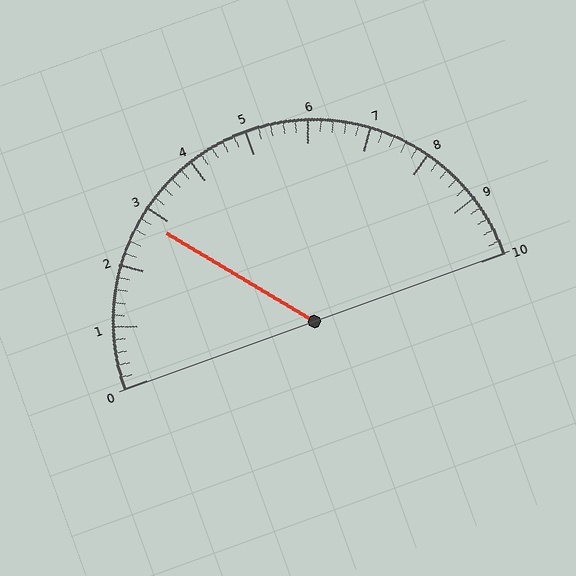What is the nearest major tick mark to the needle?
The nearest major tick mark is 3.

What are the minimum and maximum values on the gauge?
The gauge ranges from 0 to 10.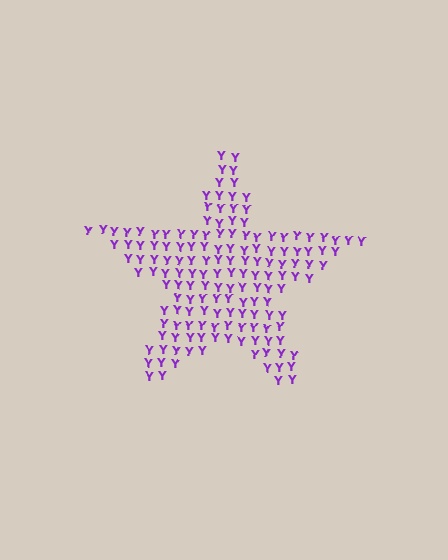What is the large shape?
The large shape is a star.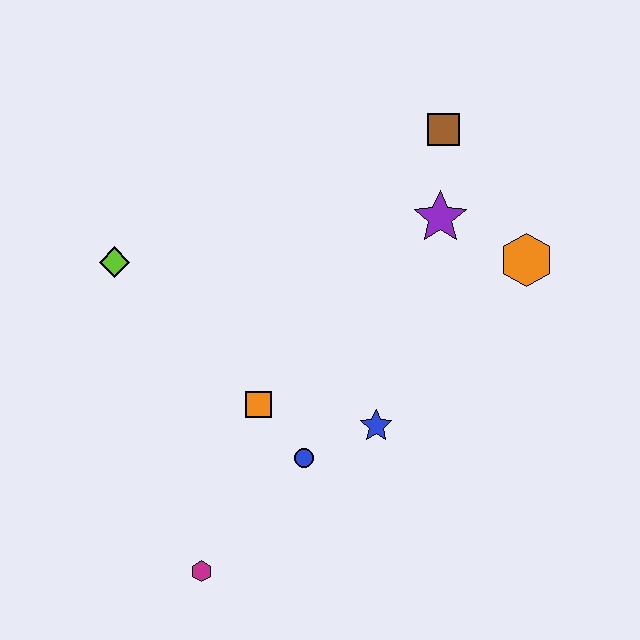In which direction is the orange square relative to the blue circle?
The orange square is above the blue circle.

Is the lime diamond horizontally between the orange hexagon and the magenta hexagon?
No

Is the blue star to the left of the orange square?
No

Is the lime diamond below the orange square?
No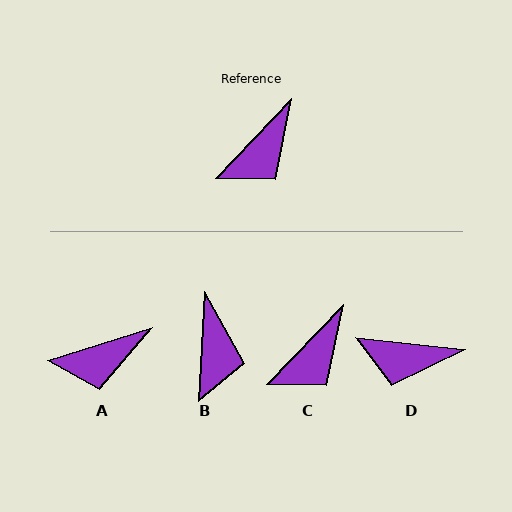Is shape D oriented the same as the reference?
No, it is off by about 52 degrees.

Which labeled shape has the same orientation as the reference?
C.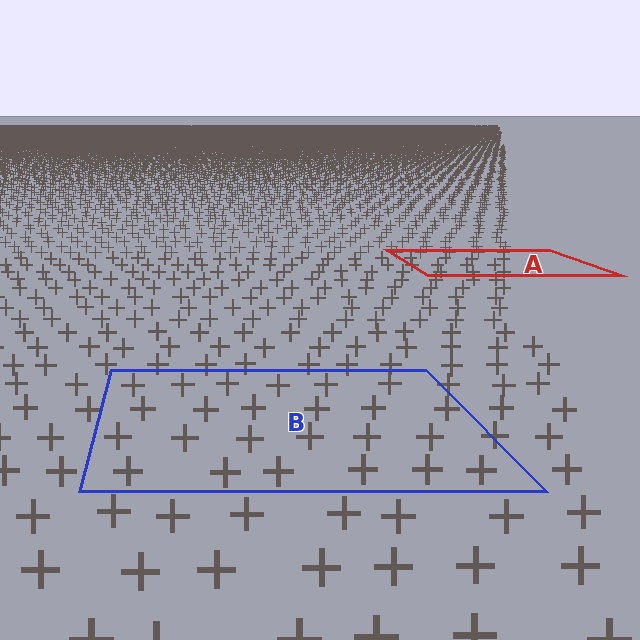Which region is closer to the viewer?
Region B is closer. The texture elements there are larger and more spread out.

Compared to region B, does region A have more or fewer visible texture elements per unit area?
Region A has more texture elements per unit area — they are packed more densely because it is farther away.